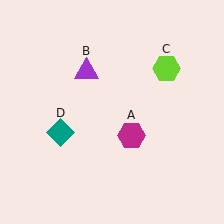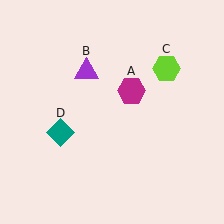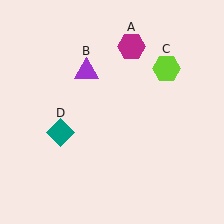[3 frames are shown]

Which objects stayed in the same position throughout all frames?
Purple triangle (object B) and lime hexagon (object C) and teal diamond (object D) remained stationary.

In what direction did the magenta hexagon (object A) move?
The magenta hexagon (object A) moved up.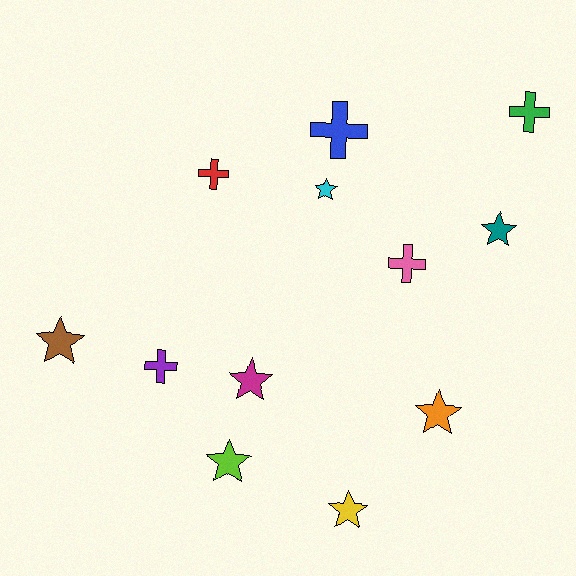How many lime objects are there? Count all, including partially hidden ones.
There is 1 lime object.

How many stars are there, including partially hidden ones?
There are 7 stars.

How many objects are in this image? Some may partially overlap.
There are 12 objects.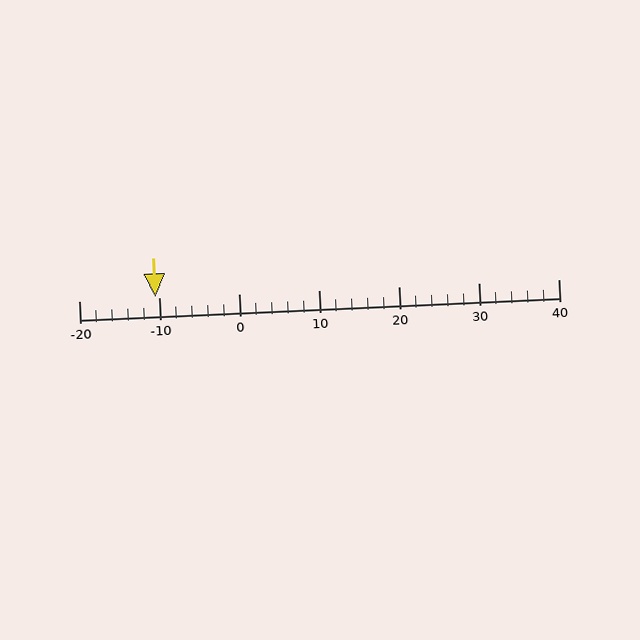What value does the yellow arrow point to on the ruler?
The yellow arrow points to approximately -10.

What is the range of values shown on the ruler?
The ruler shows values from -20 to 40.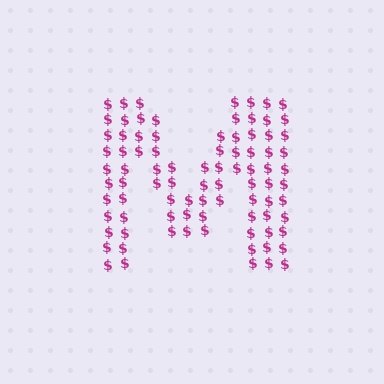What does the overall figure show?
The overall figure shows the letter M.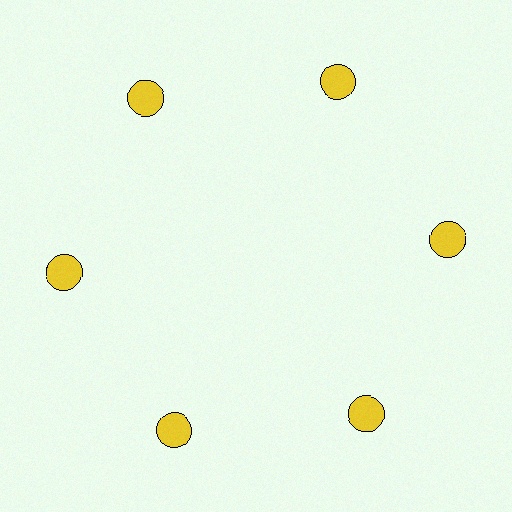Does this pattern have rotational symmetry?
Yes, this pattern has 6-fold rotational symmetry. It looks the same after rotating 60 degrees around the center.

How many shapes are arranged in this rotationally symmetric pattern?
There are 6 shapes, arranged in 6 groups of 1.